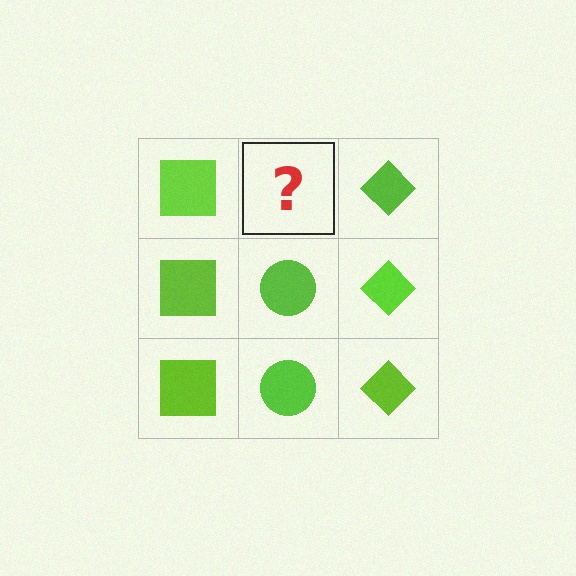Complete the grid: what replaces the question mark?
The question mark should be replaced with a lime circle.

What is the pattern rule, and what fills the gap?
The rule is that each column has a consistent shape. The gap should be filled with a lime circle.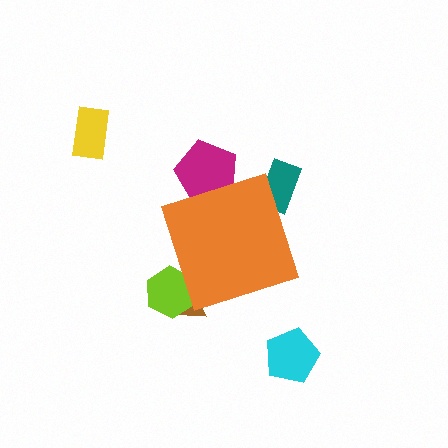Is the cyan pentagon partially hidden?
No, the cyan pentagon is fully visible.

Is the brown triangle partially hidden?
Yes, the brown triangle is partially hidden behind the orange diamond.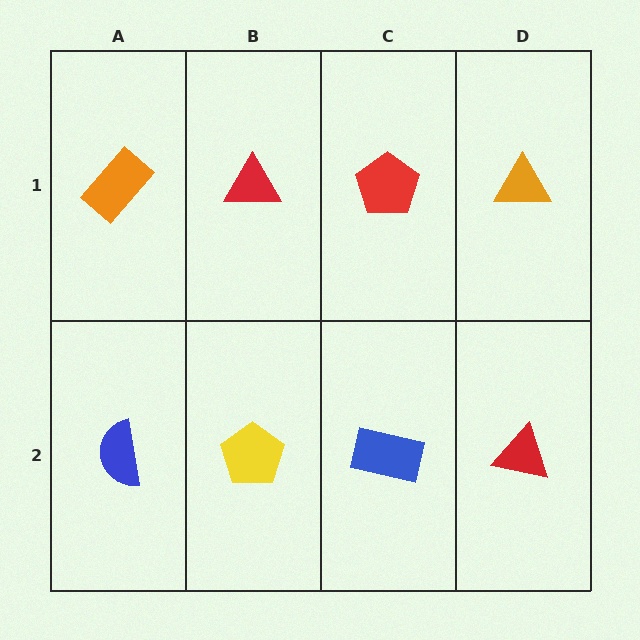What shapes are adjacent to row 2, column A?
An orange rectangle (row 1, column A), a yellow pentagon (row 2, column B).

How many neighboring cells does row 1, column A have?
2.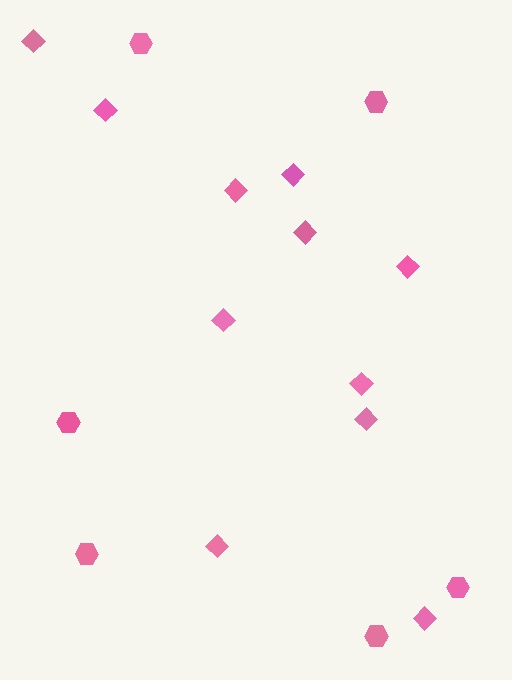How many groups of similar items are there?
There are 2 groups: one group of hexagons (6) and one group of diamonds (11).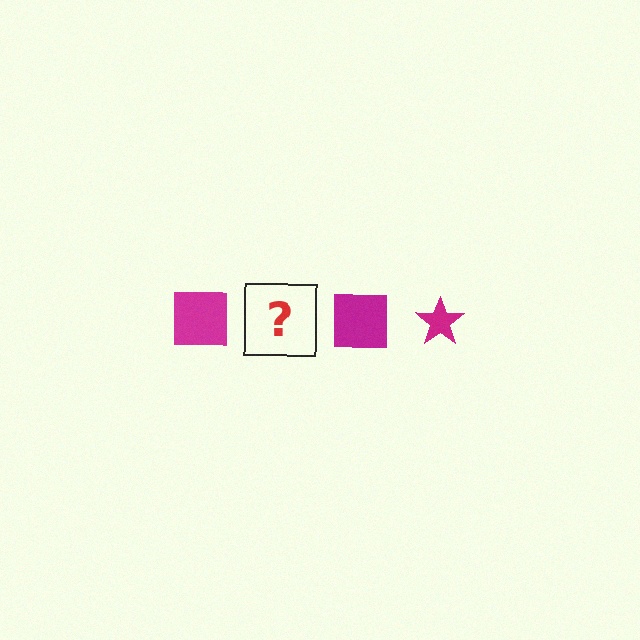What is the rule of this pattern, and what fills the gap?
The rule is that the pattern cycles through square, star shapes in magenta. The gap should be filled with a magenta star.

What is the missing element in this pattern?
The missing element is a magenta star.